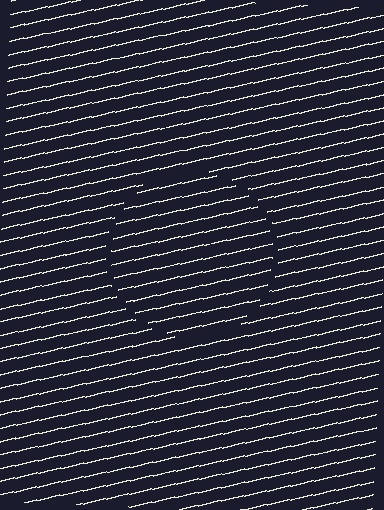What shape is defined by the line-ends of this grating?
An illusory circle. The interior of the shape contains the same grating, shifted by half a period — the contour is defined by the phase discontinuity where line-ends from the inner and outer gratings abut.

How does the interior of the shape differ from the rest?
The interior of the shape contains the same grating, shifted by half a period — the contour is defined by the phase discontinuity where line-ends from the inner and outer gratings abut.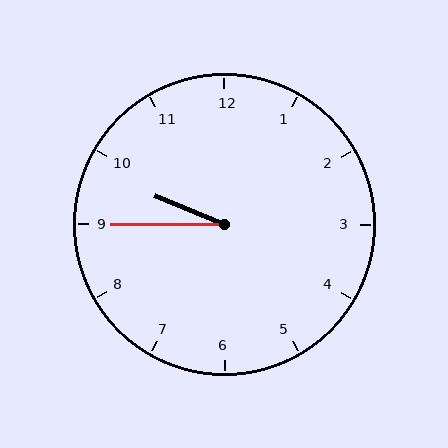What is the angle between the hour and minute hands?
Approximately 22 degrees.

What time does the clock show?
9:45.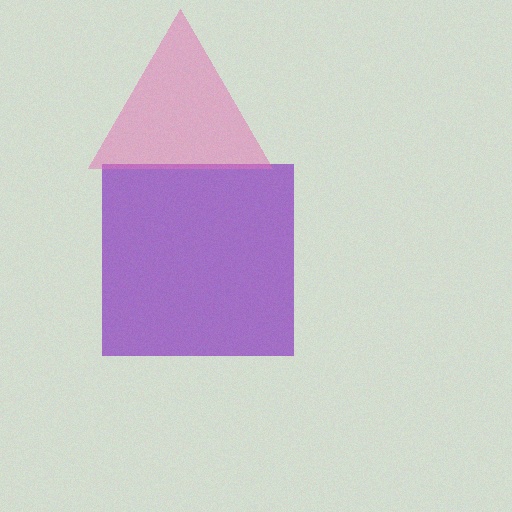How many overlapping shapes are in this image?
There are 2 overlapping shapes in the image.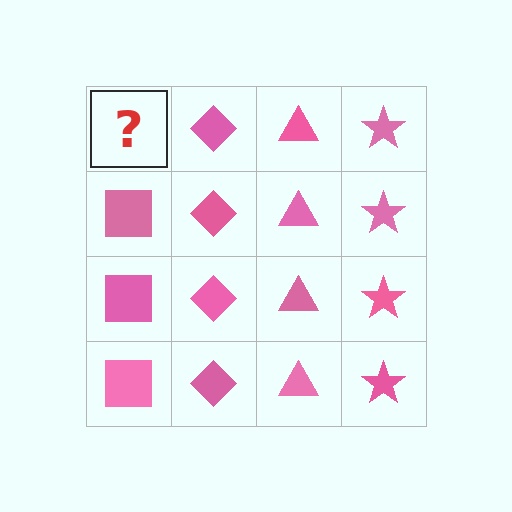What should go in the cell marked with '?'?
The missing cell should contain a pink square.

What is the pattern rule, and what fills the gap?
The rule is that each column has a consistent shape. The gap should be filled with a pink square.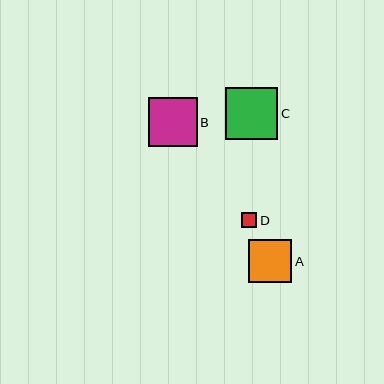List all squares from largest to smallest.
From largest to smallest: C, B, A, D.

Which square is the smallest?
Square D is the smallest with a size of approximately 16 pixels.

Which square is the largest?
Square C is the largest with a size of approximately 52 pixels.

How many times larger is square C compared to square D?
Square C is approximately 3.3 times the size of square D.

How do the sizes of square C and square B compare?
Square C and square B are approximately the same size.